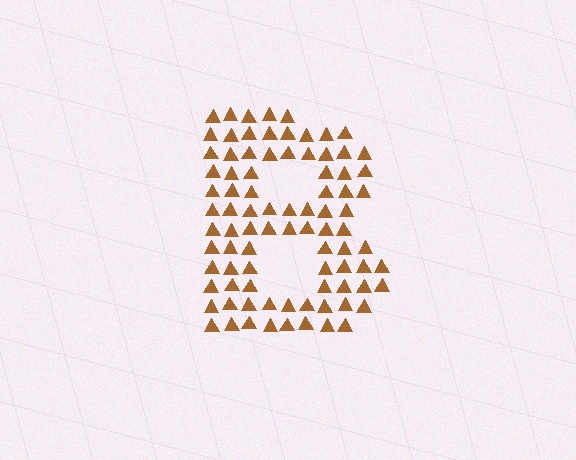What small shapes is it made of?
It is made of small triangles.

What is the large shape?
The large shape is the letter B.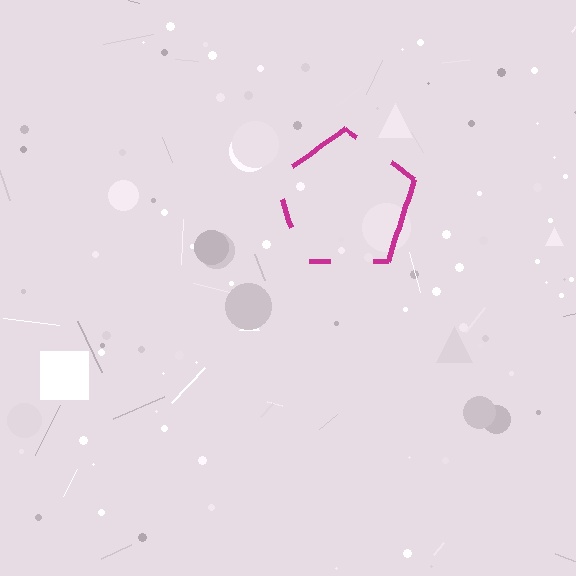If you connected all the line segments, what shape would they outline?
They would outline a pentagon.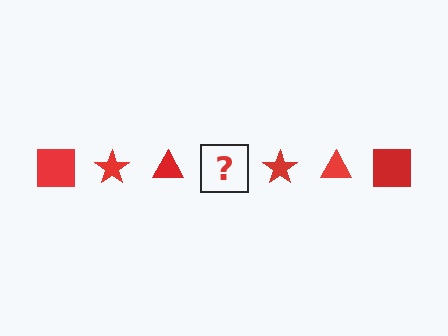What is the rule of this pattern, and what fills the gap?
The rule is that the pattern cycles through square, star, triangle shapes in red. The gap should be filled with a red square.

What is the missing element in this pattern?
The missing element is a red square.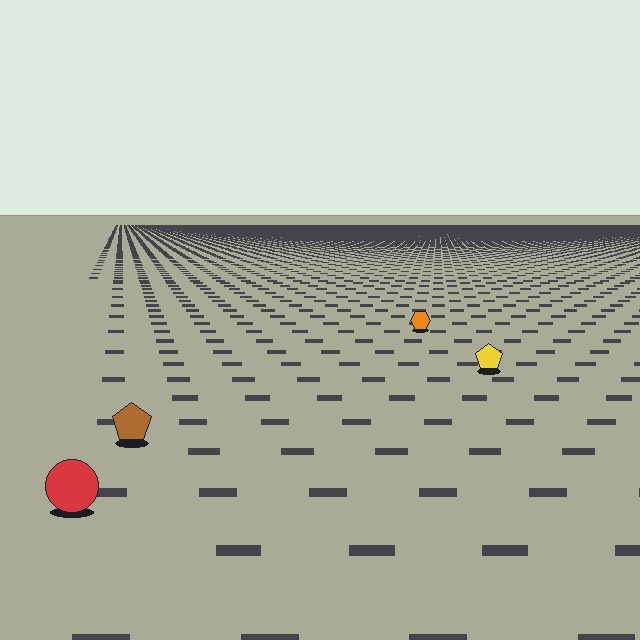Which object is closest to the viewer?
The red circle is closest. The texture marks near it are larger and more spread out.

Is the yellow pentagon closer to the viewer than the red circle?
No. The red circle is closer — you can tell from the texture gradient: the ground texture is coarser near it.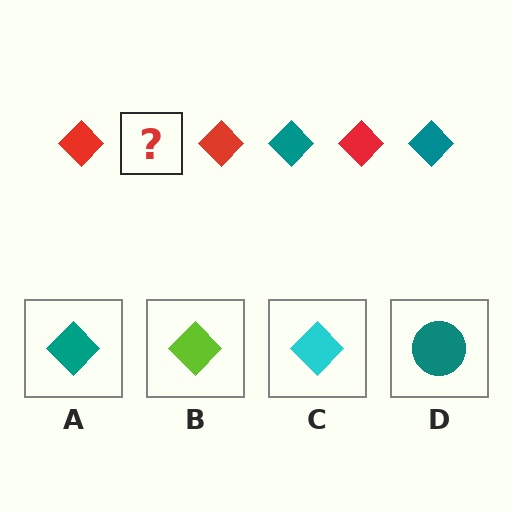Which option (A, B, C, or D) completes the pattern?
A.